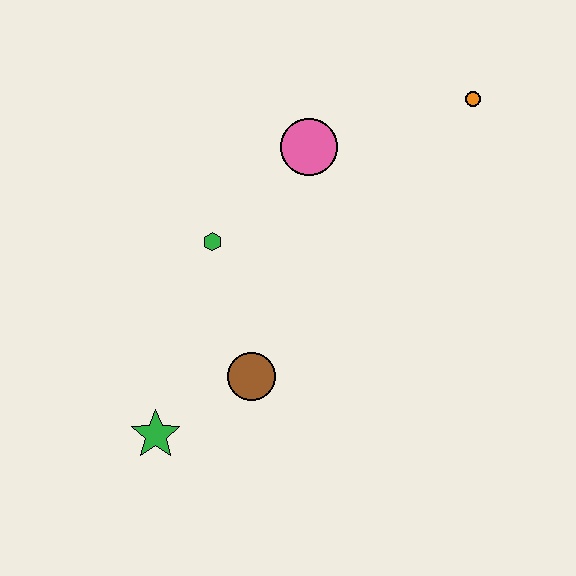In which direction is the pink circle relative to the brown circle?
The pink circle is above the brown circle.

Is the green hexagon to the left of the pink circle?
Yes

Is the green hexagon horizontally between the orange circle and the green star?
Yes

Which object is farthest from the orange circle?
The green star is farthest from the orange circle.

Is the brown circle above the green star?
Yes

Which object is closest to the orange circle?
The pink circle is closest to the orange circle.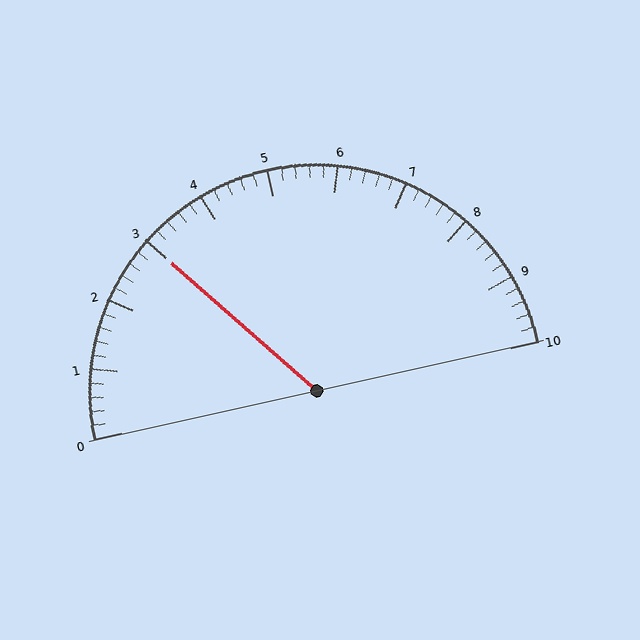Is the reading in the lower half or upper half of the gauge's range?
The reading is in the lower half of the range (0 to 10).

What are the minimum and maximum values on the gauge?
The gauge ranges from 0 to 10.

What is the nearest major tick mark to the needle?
The nearest major tick mark is 3.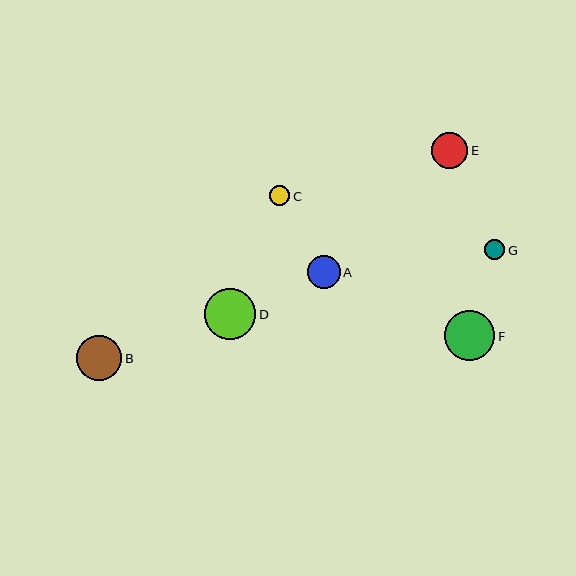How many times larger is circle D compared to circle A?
Circle D is approximately 1.6 times the size of circle A.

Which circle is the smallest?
Circle C is the smallest with a size of approximately 20 pixels.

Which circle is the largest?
Circle D is the largest with a size of approximately 51 pixels.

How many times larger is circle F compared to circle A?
Circle F is approximately 1.5 times the size of circle A.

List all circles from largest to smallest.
From largest to smallest: D, F, B, E, A, G, C.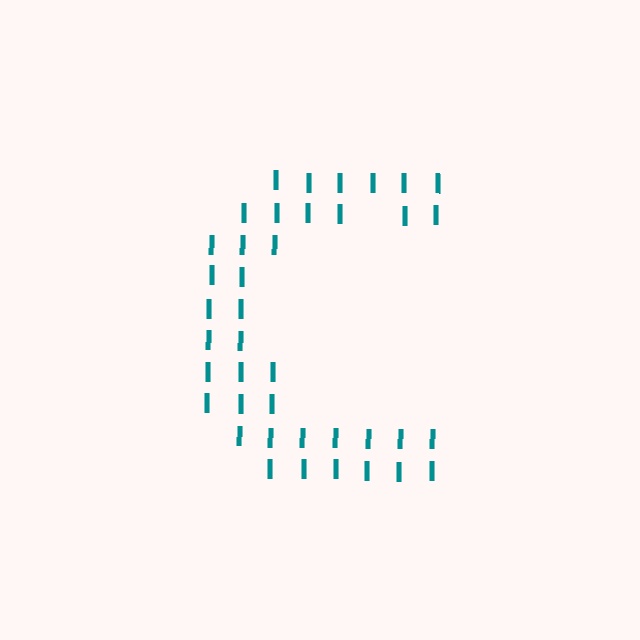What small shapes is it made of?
It is made of small letter I's.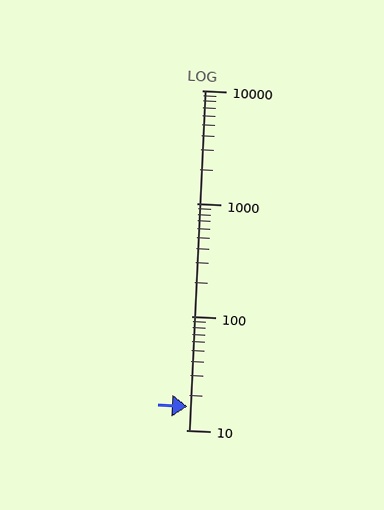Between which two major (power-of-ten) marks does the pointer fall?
The pointer is between 10 and 100.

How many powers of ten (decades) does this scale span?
The scale spans 3 decades, from 10 to 10000.